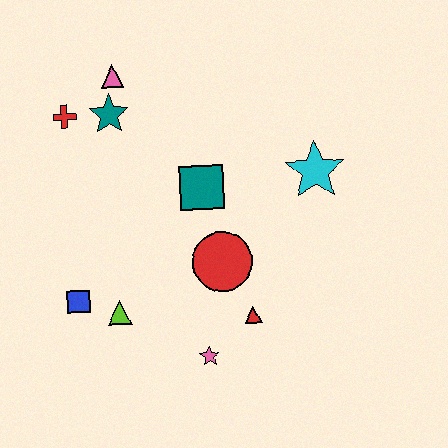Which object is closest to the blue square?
The lime triangle is closest to the blue square.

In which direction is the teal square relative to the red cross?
The teal square is to the right of the red cross.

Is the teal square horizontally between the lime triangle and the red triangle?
Yes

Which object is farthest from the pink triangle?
The pink star is farthest from the pink triangle.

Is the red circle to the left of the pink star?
No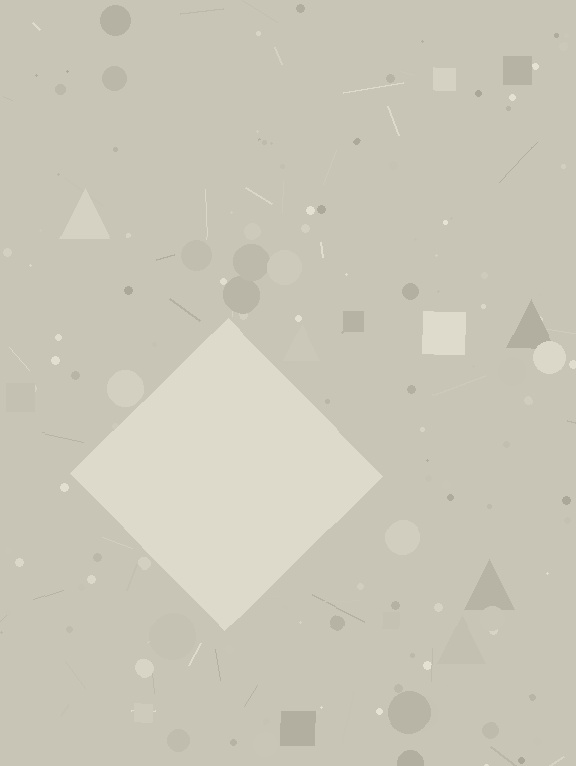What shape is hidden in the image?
A diamond is hidden in the image.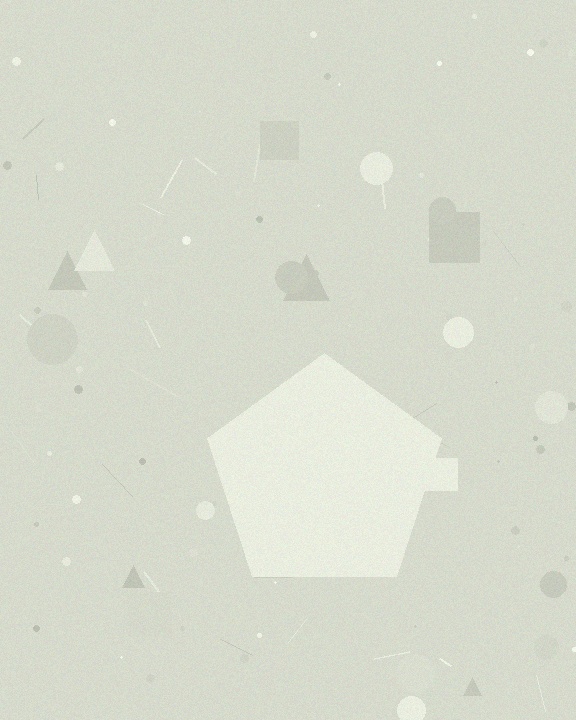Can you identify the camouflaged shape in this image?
The camouflaged shape is a pentagon.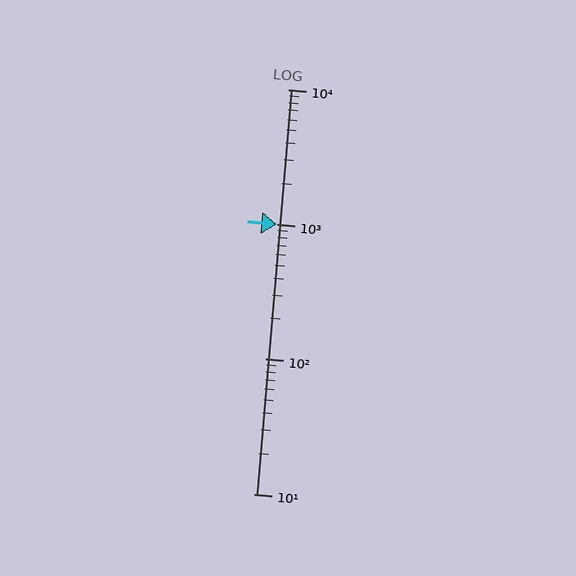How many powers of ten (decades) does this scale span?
The scale spans 3 decades, from 10 to 10000.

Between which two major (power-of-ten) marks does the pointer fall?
The pointer is between 1000 and 10000.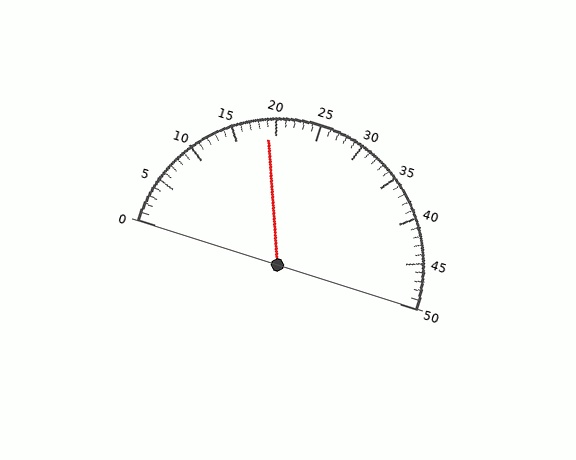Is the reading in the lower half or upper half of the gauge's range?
The reading is in the lower half of the range (0 to 50).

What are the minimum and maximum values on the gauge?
The gauge ranges from 0 to 50.